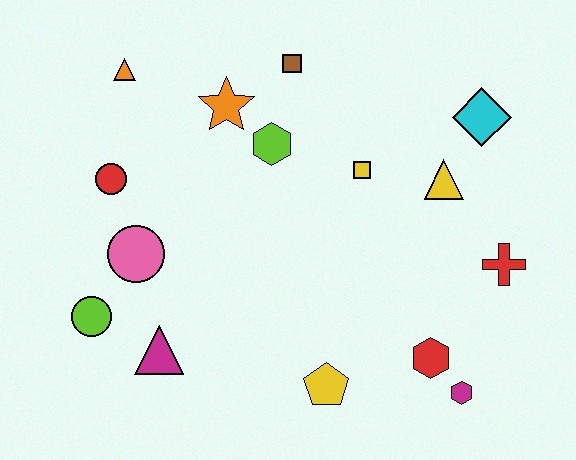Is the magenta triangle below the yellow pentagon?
No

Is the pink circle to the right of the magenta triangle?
No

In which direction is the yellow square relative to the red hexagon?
The yellow square is above the red hexagon.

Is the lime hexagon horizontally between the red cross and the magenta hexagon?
No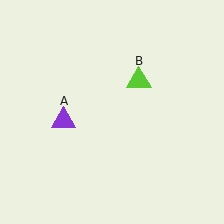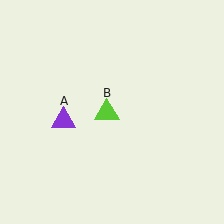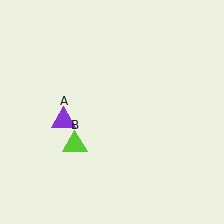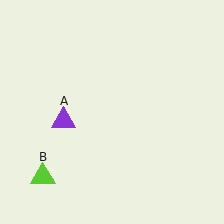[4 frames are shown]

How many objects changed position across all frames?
1 object changed position: lime triangle (object B).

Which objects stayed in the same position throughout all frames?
Purple triangle (object A) remained stationary.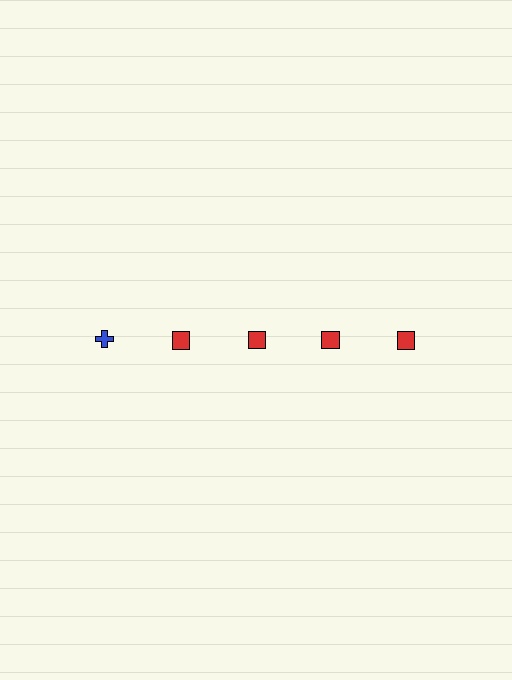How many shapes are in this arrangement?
There are 5 shapes arranged in a grid pattern.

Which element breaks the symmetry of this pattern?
The blue cross in the top row, leftmost column breaks the symmetry. All other shapes are red squares.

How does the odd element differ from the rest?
It differs in both color (blue instead of red) and shape (cross instead of square).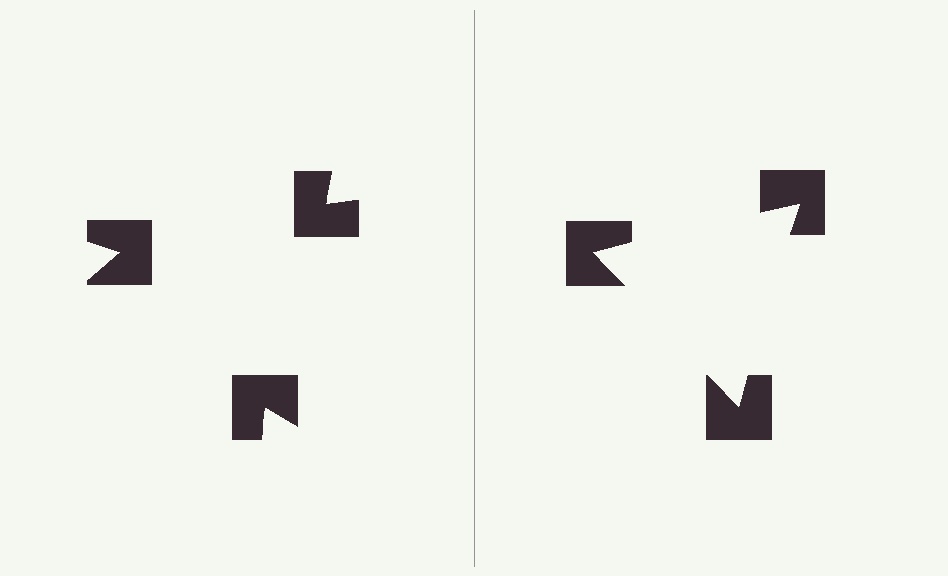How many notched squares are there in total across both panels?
6 — 3 on each side.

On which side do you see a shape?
An illusory triangle appears on the right side. On the left side the wedge cuts are rotated, so no coherent shape forms.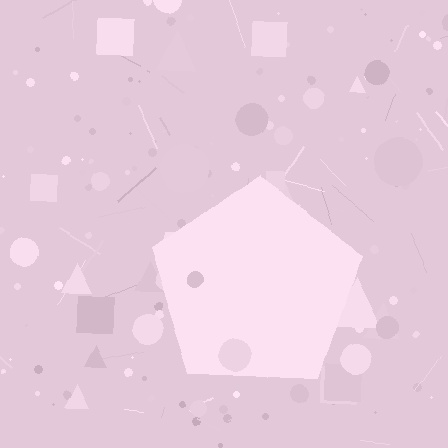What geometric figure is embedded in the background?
A pentagon is embedded in the background.